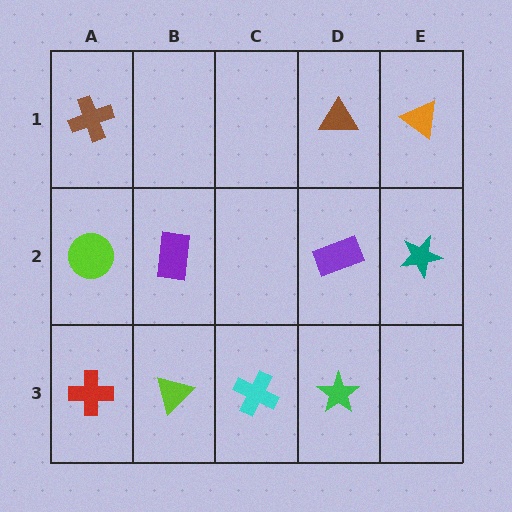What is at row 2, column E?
A teal star.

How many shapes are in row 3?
4 shapes.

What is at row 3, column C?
A cyan cross.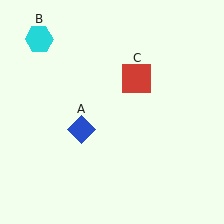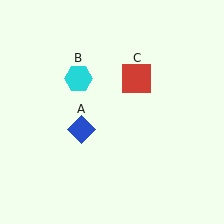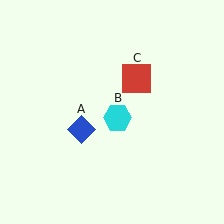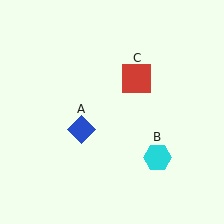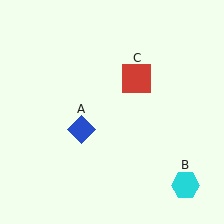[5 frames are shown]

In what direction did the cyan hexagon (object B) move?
The cyan hexagon (object B) moved down and to the right.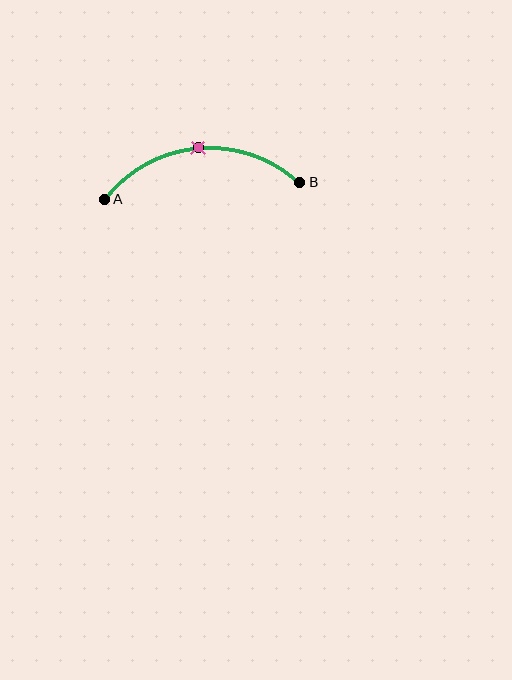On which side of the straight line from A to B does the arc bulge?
The arc bulges above the straight line connecting A and B.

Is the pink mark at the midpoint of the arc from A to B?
Yes. The pink mark lies on the arc at equal arc-length from both A and B — it is the arc midpoint.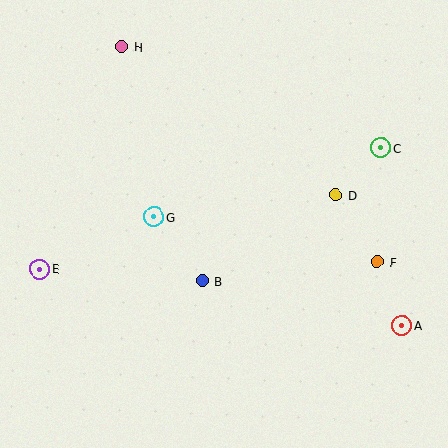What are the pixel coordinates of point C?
Point C is at (381, 148).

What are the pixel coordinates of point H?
Point H is at (121, 47).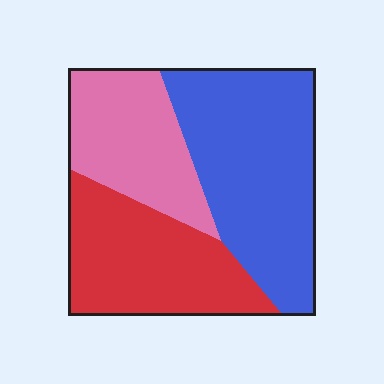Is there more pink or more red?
Red.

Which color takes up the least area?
Pink, at roughly 25%.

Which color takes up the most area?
Blue, at roughly 45%.